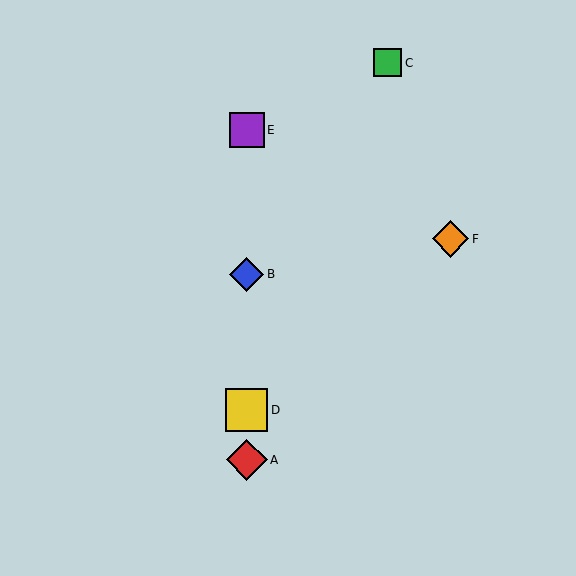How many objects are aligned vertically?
4 objects (A, B, D, E) are aligned vertically.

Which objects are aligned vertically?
Objects A, B, D, E are aligned vertically.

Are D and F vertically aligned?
No, D is at x≈247 and F is at x≈451.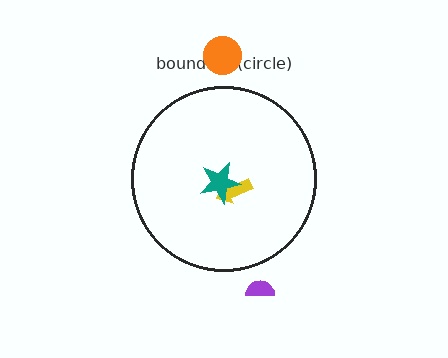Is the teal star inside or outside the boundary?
Inside.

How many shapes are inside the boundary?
2 inside, 2 outside.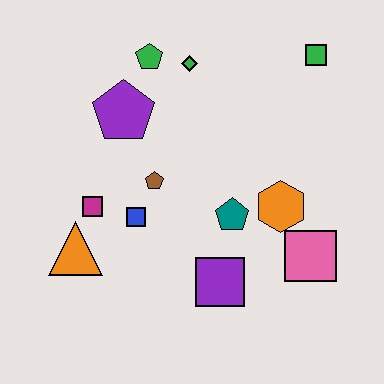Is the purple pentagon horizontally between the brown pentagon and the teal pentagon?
No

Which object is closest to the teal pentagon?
The orange hexagon is closest to the teal pentagon.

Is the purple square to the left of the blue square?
No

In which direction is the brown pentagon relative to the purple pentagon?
The brown pentagon is below the purple pentagon.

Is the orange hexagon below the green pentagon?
Yes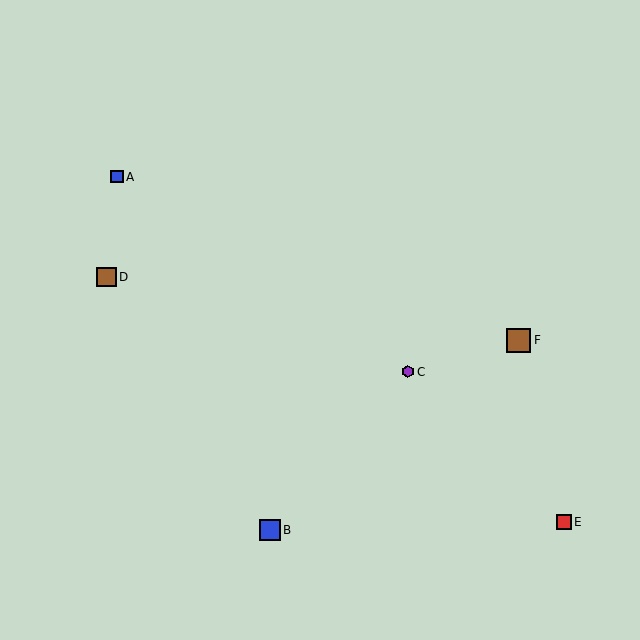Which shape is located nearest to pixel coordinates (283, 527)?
The blue square (labeled B) at (270, 530) is nearest to that location.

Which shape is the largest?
The brown square (labeled F) is the largest.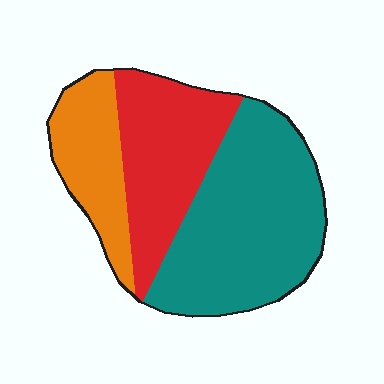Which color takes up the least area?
Orange, at roughly 20%.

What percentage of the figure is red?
Red takes up between a sixth and a third of the figure.